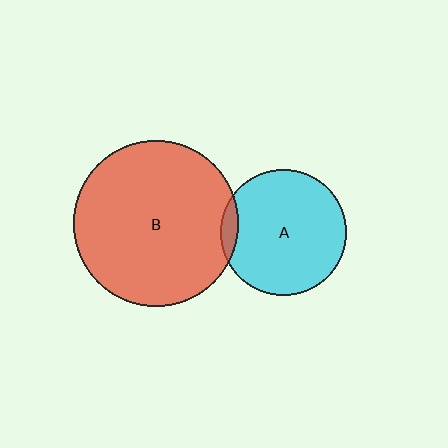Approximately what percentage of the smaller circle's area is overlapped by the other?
Approximately 5%.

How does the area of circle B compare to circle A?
Approximately 1.7 times.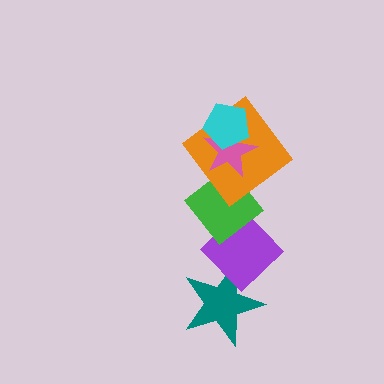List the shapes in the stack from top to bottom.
From top to bottom: the cyan pentagon, the pink star, the orange diamond, the green diamond, the purple diamond, the teal star.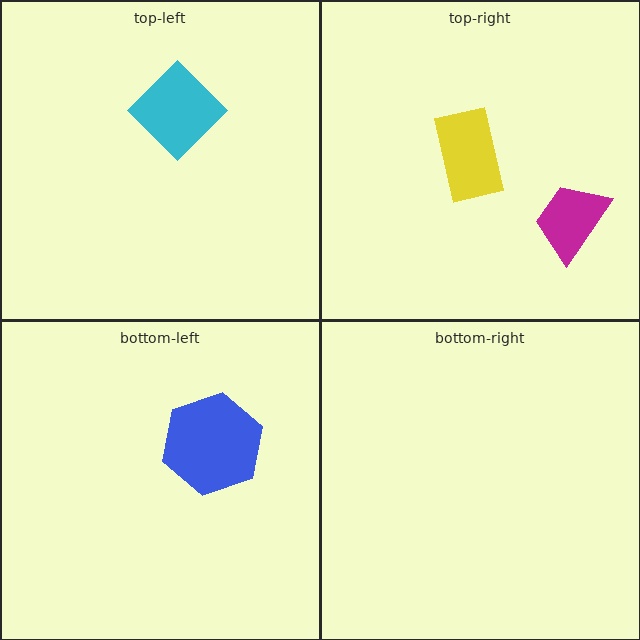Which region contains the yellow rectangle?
The top-right region.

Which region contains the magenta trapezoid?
The top-right region.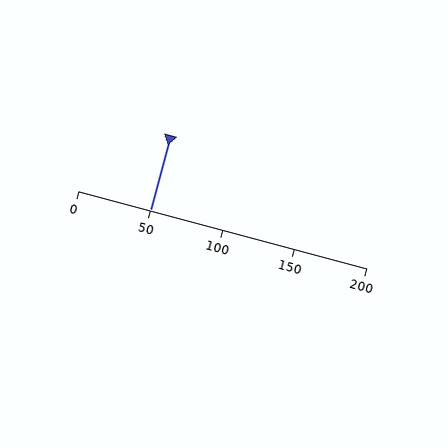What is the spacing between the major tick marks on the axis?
The major ticks are spaced 50 apart.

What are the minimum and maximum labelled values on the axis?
The axis runs from 0 to 200.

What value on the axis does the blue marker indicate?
The marker indicates approximately 50.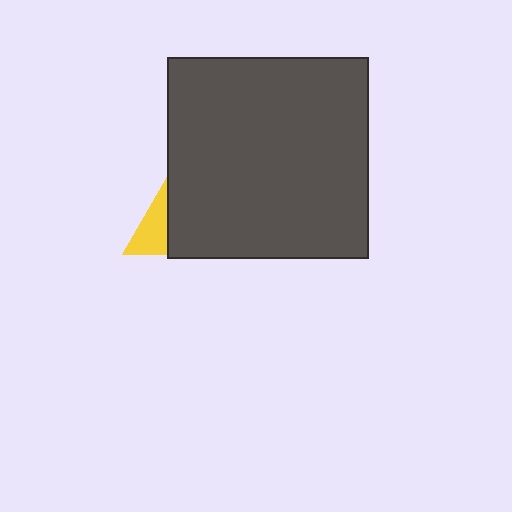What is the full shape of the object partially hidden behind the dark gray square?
The partially hidden object is a yellow triangle.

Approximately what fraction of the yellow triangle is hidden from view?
Roughly 67% of the yellow triangle is hidden behind the dark gray square.